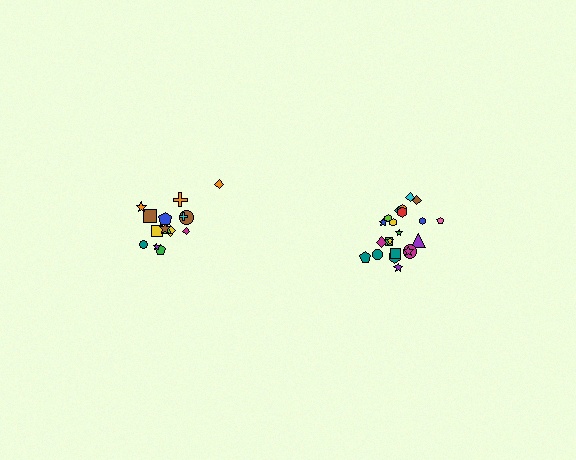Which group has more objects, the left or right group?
The right group.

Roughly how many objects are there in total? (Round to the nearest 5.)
Roughly 35 objects in total.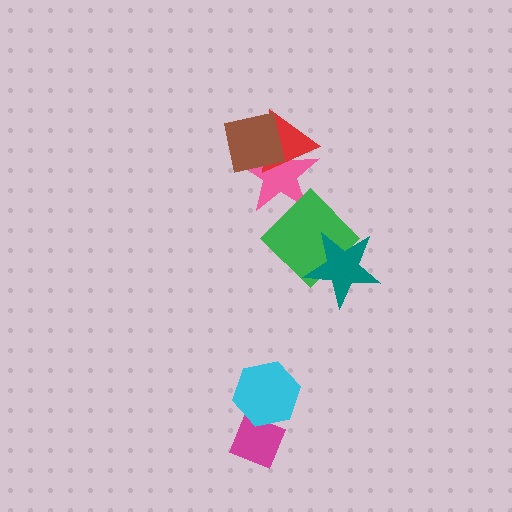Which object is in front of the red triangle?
The brown square is in front of the red triangle.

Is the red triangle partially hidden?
Yes, it is partially covered by another shape.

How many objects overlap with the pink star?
3 objects overlap with the pink star.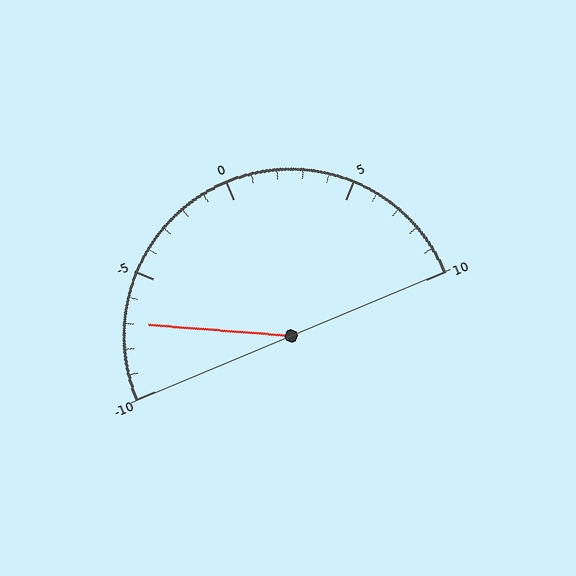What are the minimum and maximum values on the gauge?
The gauge ranges from -10 to 10.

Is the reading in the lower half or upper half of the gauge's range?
The reading is in the lower half of the range (-10 to 10).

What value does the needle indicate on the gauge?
The needle indicates approximately -7.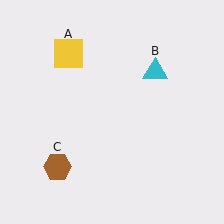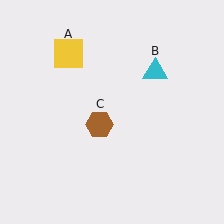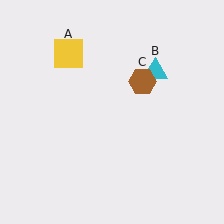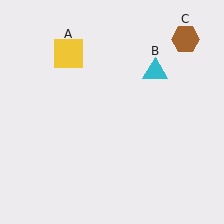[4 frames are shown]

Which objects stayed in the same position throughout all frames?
Yellow square (object A) and cyan triangle (object B) remained stationary.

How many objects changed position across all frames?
1 object changed position: brown hexagon (object C).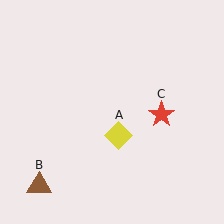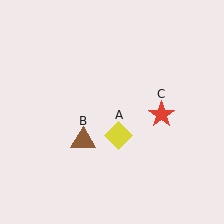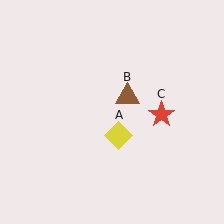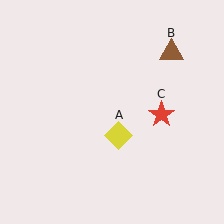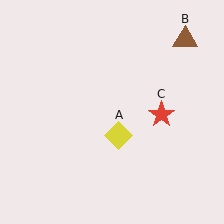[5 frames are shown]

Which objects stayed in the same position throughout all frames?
Yellow diamond (object A) and red star (object C) remained stationary.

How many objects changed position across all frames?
1 object changed position: brown triangle (object B).